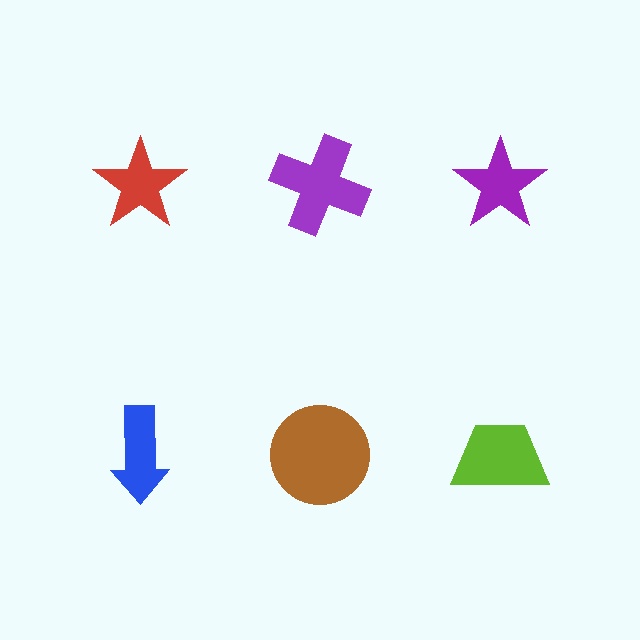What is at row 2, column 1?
A blue arrow.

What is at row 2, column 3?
A lime trapezoid.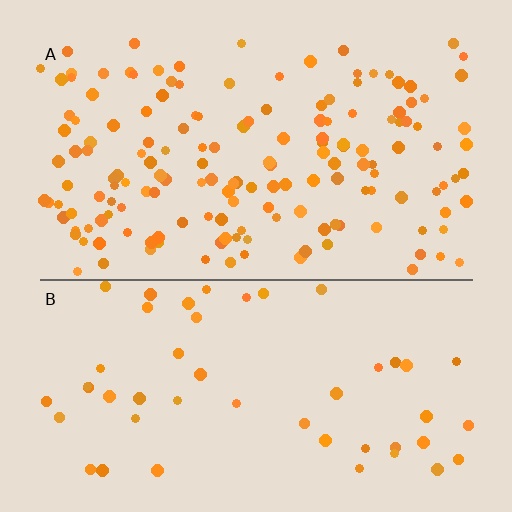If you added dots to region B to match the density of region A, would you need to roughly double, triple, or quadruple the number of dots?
Approximately triple.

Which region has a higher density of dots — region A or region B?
A (the top).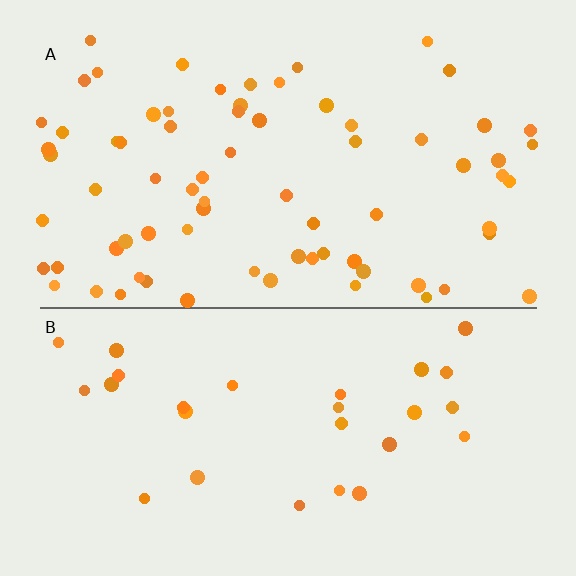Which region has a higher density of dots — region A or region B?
A (the top).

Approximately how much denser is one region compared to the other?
Approximately 2.6× — region A over region B.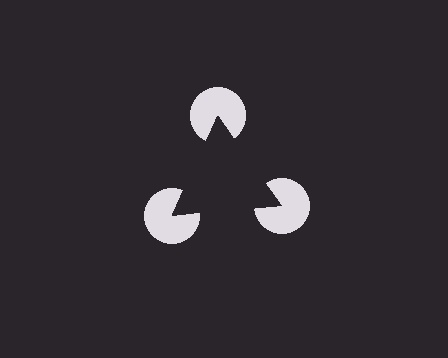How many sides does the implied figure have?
3 sides.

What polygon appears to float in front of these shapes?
An illusory triangle — its edges are inferred from the aligned wedge cuts in the pac-man discs, not physically drawn.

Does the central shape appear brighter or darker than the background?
It typically appears slightly darker than the background, even though no actual brightness change is drawn.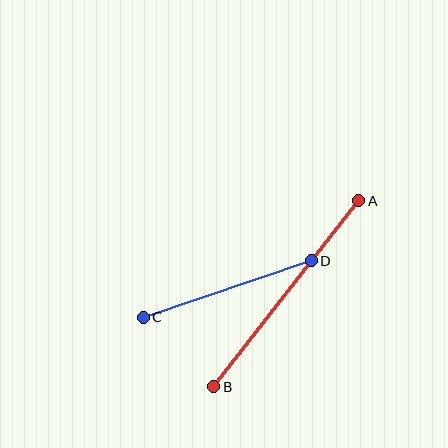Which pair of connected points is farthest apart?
Points A and B are farthest apart.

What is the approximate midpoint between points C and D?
The midpoint is at approximately (227, 289) pixels.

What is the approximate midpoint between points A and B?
The midpoint is at approximately (286, 294) pixels.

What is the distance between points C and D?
The distance is approximately 177 pixels.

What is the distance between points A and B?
The distance is approximately 236 pixels.